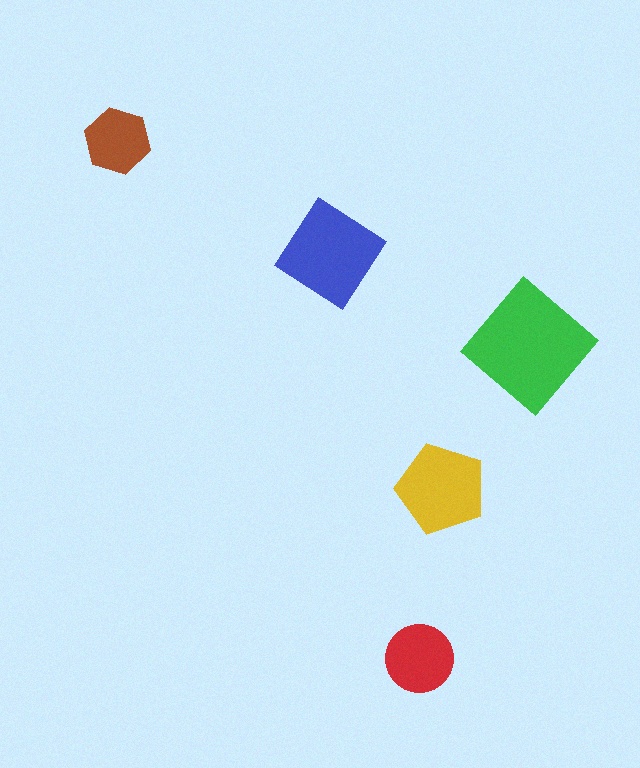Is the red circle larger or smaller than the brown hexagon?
Larger.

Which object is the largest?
The green diamond.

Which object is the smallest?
The brown hexagon.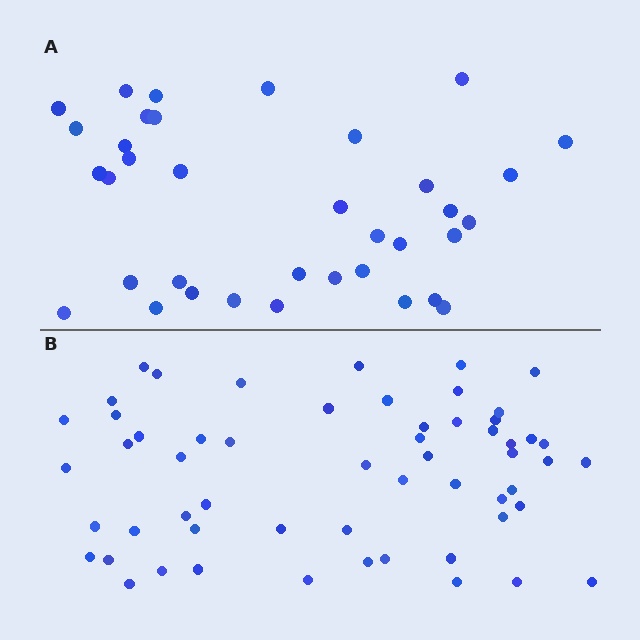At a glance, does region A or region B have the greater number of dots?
Region B (the bottom region) has more dots.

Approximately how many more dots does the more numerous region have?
Region B has approximately 20 more dots than region A.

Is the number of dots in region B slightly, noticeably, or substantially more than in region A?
Region B has substantially more. The ratio is roughly 1.6 to 1.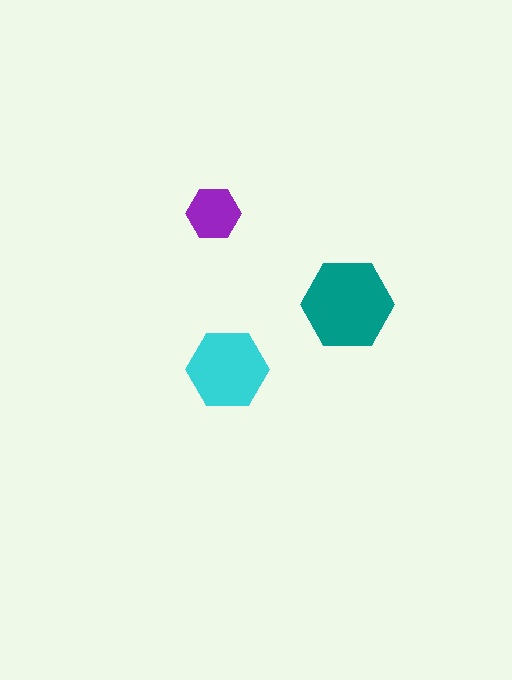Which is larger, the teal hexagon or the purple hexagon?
The teal one.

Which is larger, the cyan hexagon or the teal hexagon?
The teal one.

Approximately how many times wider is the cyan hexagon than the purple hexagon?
About 1.5 times wider.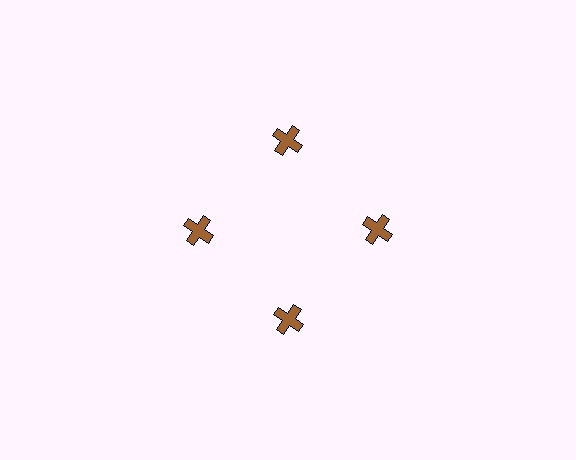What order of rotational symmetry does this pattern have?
This pattern has 4-fold rotational symmetry.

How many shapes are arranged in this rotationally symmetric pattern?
There are 4 shapes, arranged in 4 groups of 1.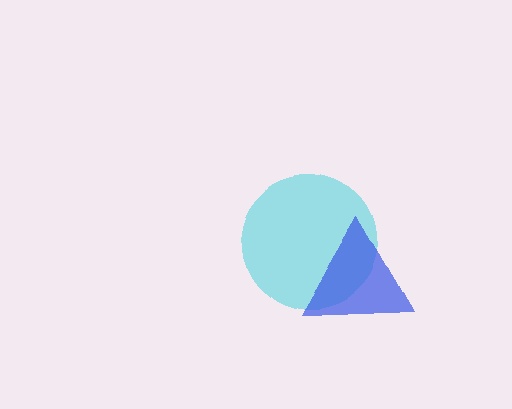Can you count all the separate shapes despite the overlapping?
Yes, there are 2 separate shapes.